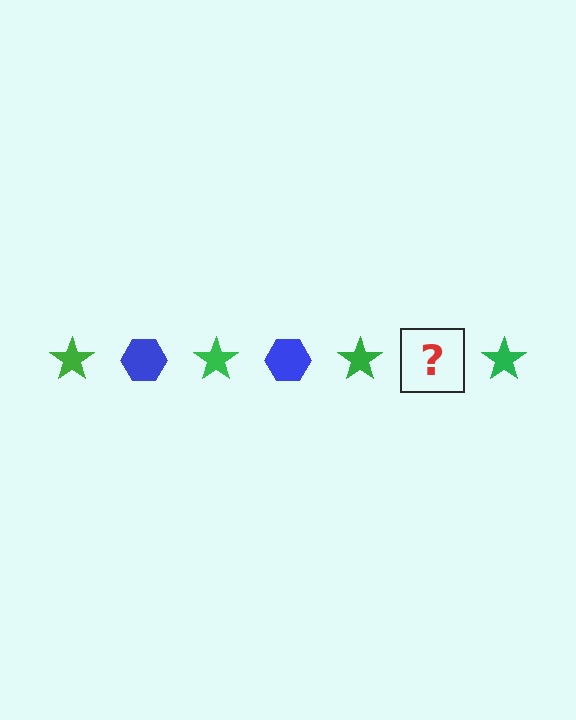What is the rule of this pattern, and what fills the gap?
The rule is that the pattern alternates between green star and blue hexagon. The gap should be filled with a blue hexagon.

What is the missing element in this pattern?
The missing element is a blue hexagon.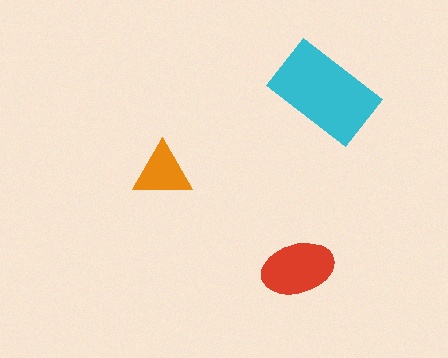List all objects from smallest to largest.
The orange triangle, the red ellipse, the cyan rectangle.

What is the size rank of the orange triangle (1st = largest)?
3rd.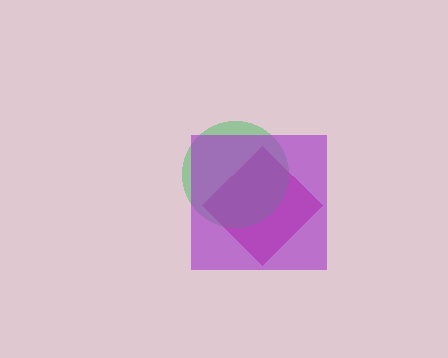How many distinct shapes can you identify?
There are 3 distinct shapes: a magenta diamond, a green circle, a purple square.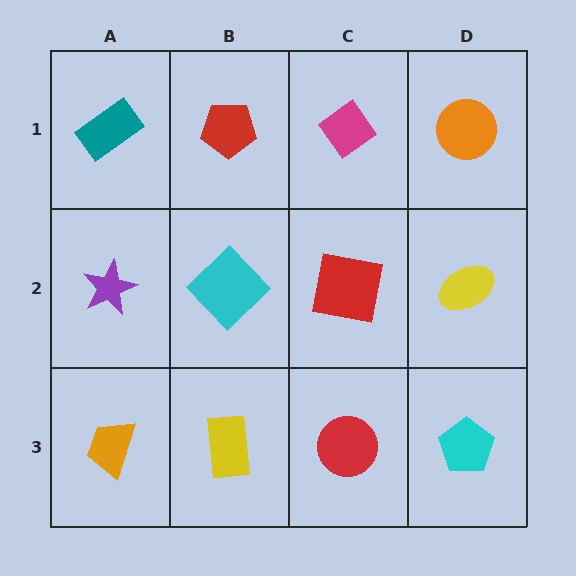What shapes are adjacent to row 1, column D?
A yellow ellipse (row 2, column D), a magenta diamond (row 1, column C).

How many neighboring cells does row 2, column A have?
3.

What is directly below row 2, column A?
An orange trapezoid.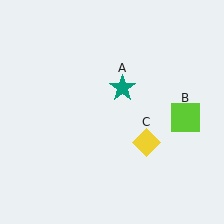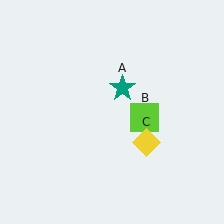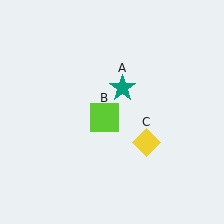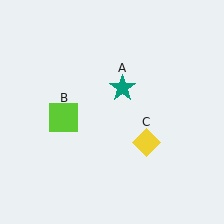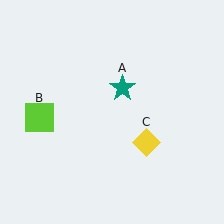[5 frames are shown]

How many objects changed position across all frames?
1 object changed position: lime square (object B).